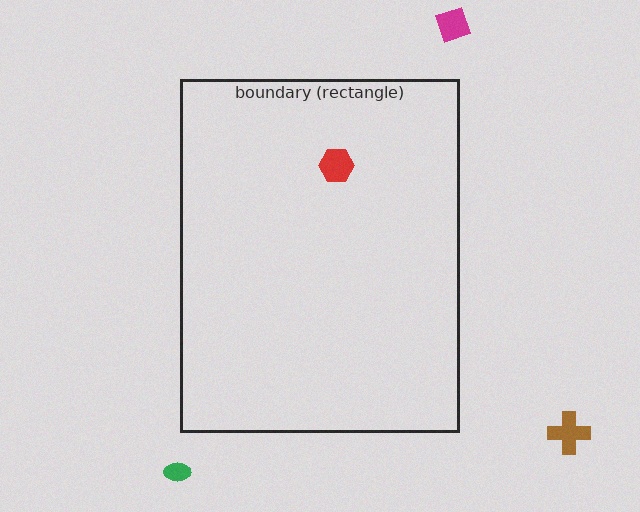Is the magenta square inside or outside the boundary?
Outside.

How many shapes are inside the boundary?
1 inside, 3 outside.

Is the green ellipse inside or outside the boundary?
Outside.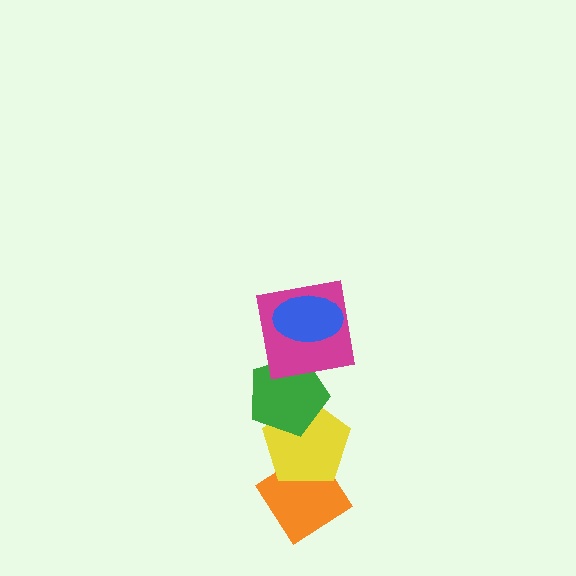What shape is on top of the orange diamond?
The yellow pentagon is on top of the orange diamond.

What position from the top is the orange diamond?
The orange diamond is 5th from the top.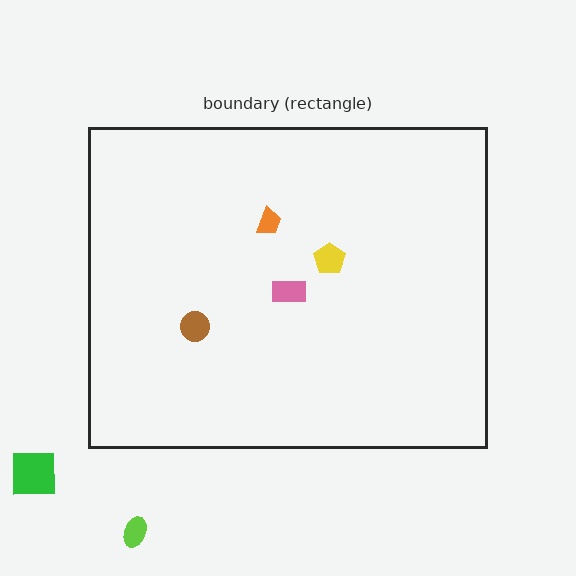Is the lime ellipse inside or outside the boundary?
Outside.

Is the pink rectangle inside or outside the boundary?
Inside.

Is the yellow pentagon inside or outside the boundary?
Inside.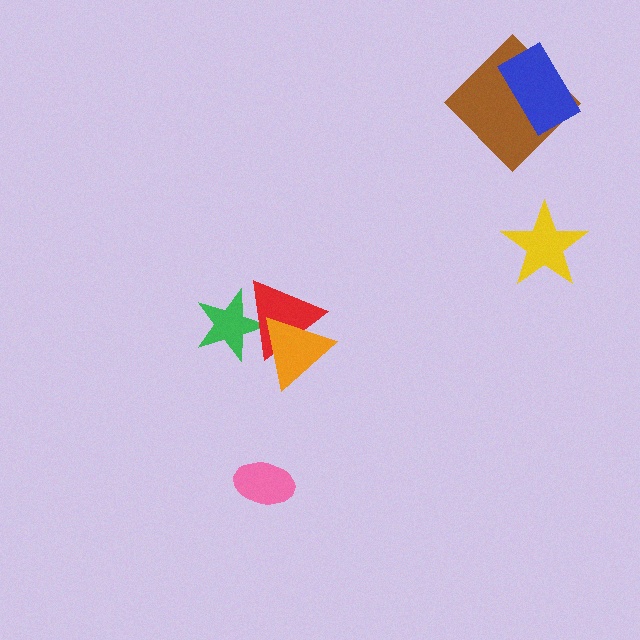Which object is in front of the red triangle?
The orange triangle is in front of the red triangle.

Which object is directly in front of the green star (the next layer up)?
The red triangle is directly in front of the green star.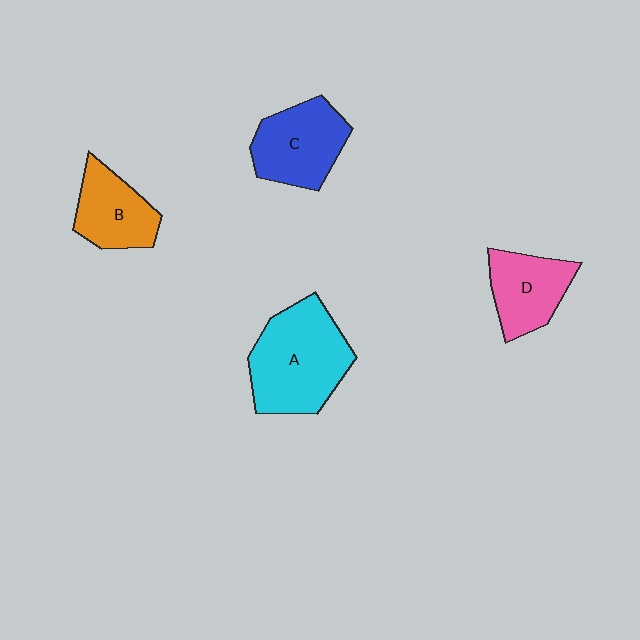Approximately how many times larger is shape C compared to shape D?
Approximately 1.2 times.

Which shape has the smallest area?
Shape B (orange).